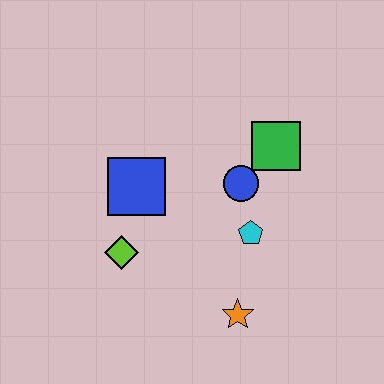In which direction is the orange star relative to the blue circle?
The orange star is below the blue circle.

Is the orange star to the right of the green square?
No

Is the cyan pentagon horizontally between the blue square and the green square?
Yes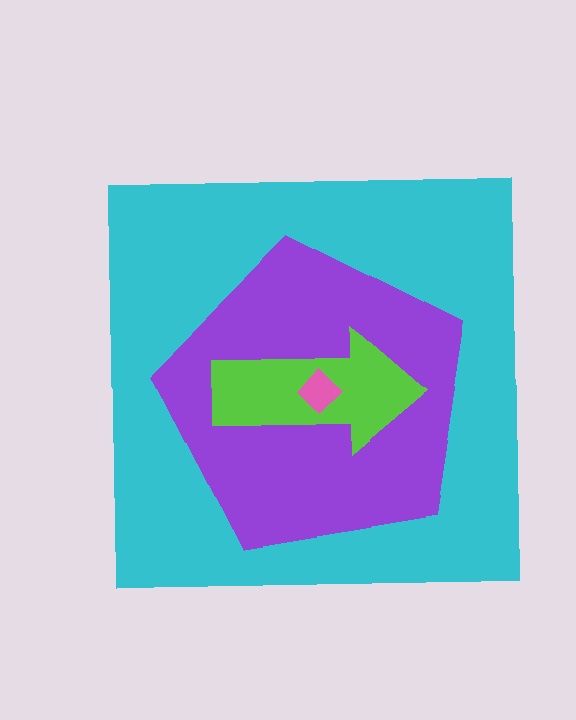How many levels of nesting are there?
4.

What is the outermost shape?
The cyan square.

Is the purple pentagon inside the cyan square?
Yes.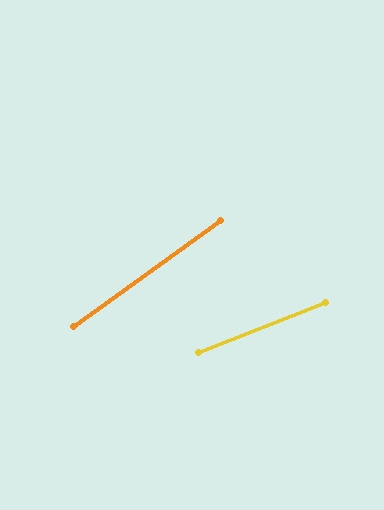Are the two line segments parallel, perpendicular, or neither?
Neither parallel nor perpendicular — they differ by about 14°.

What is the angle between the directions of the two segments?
Approximately 14 degrees.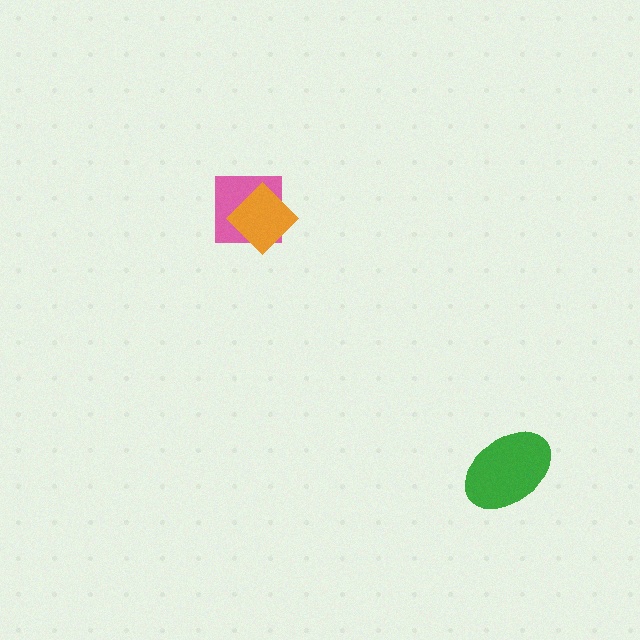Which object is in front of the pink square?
The orange diamond is in front of the pink square.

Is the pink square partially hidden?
Yes, it is partially covered by another shape.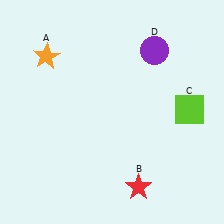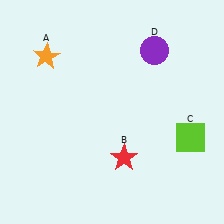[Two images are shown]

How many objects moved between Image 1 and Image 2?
2 objects moved between the two images.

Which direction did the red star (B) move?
The red star (B) moved up.